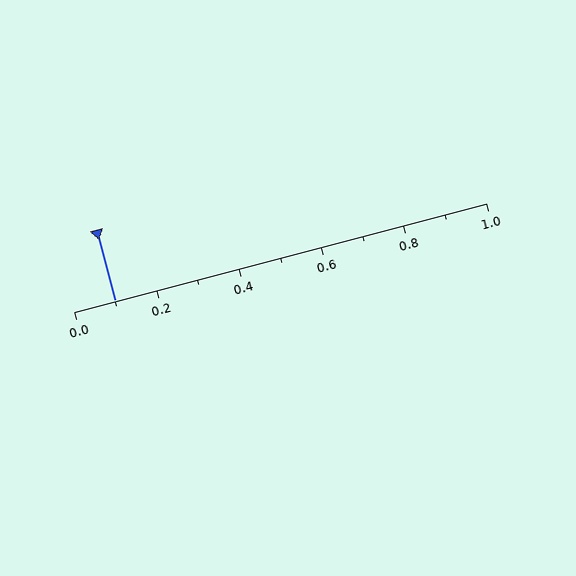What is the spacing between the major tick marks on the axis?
The major ticks are spaced 0.2 apart.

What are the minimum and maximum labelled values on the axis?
The axis runs from 0.0 to 1.0.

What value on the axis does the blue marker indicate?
The marker indicates approximately 0.1.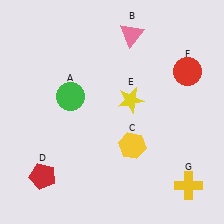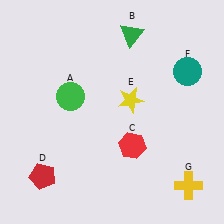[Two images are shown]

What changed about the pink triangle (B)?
In Image 1, B is pink. In Image 2, it changed to green.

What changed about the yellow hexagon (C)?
In Image 1, C is yellow. In Image 2, it changed to red.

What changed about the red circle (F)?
In Image 1, F is red. In Image 2, it changed to teal.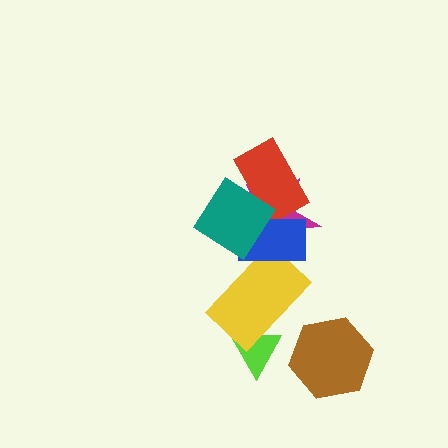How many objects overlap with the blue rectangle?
4 objects overlap with the blue rectangle.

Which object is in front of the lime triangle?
The yellow rectangle is in front of the lime triangle.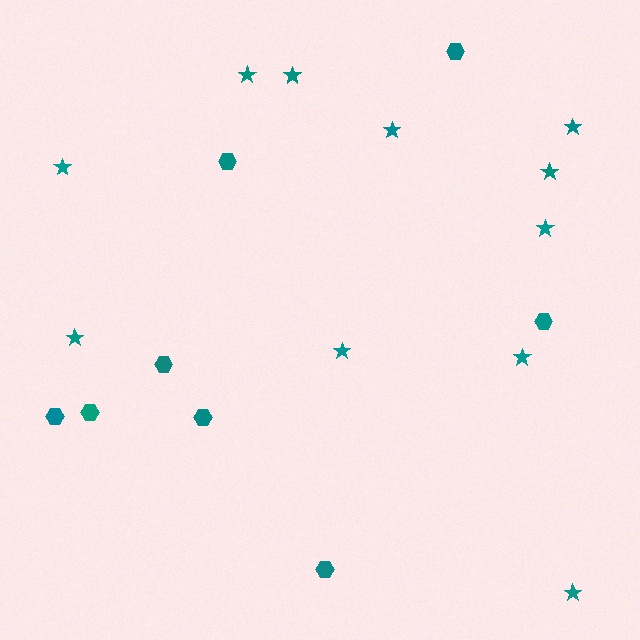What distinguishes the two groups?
There are 2 groups: one group of stars (11) and one group of hexagons (8).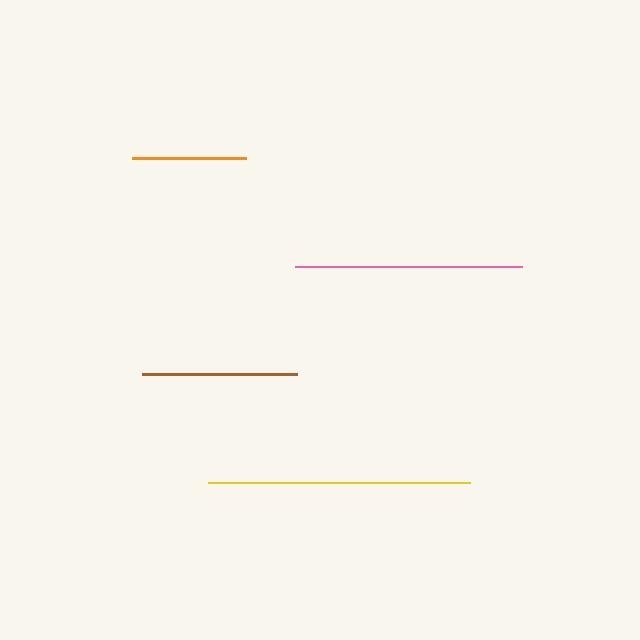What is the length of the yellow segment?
The yellow segment is approximately 261 pixels long.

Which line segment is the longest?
The yellow line is the longest at approximately 261 pixels.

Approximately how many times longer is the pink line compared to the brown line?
The pink line is approximately 1.5 times the length of the brown line.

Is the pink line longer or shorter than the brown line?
The pink line is longer than the brown line.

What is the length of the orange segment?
The orange segment is approximately 114 pixels long.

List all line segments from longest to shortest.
From longest to shortest: yellow, pink, brown, orange.